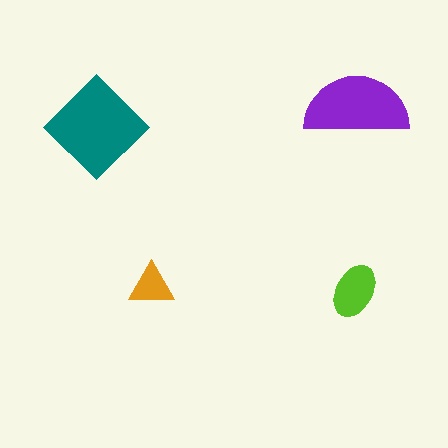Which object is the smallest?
The orange triangle.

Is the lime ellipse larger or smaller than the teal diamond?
Smaller.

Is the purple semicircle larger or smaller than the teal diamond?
Smaller.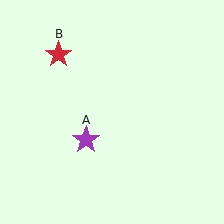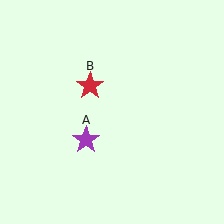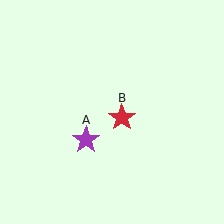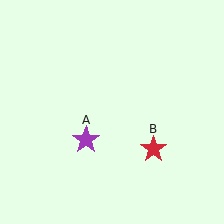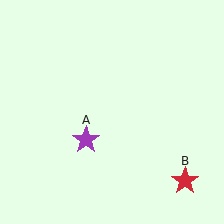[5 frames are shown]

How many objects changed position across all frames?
1 object changed position: red star (object B).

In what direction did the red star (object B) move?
The red star (object B) moved down and to the right.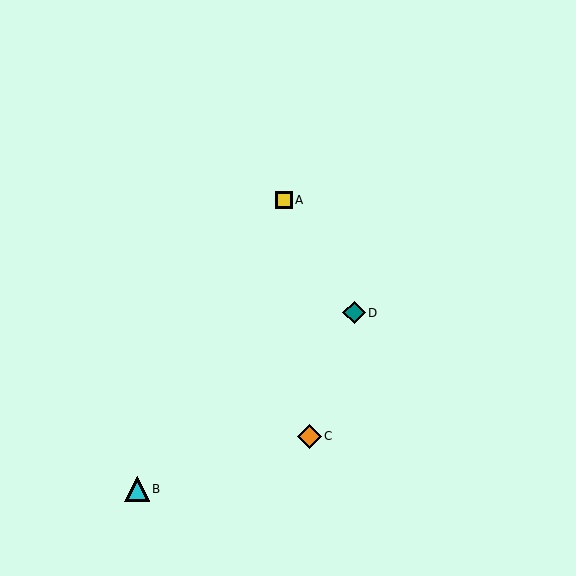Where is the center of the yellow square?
The center of the yellow square is at (284, 200).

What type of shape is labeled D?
Shape D is a teal diamond.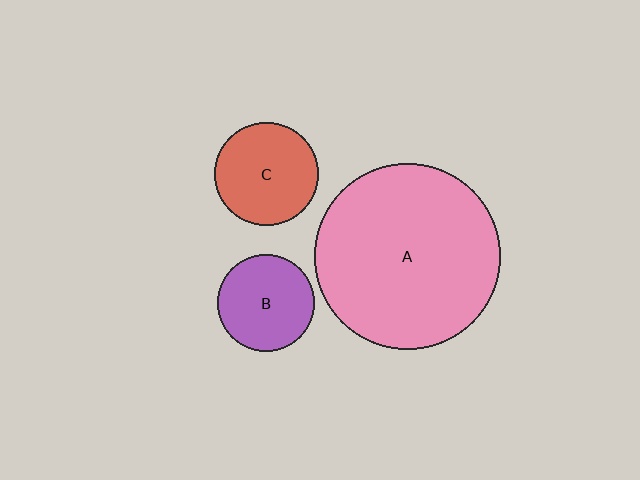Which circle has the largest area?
Circle A (pink).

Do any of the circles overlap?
No, none of the circles overlap.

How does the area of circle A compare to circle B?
Approximately 3.7 times.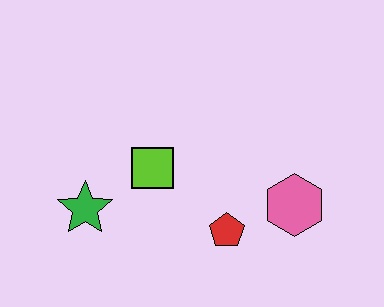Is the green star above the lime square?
No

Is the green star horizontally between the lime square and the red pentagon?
No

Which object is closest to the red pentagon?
The pink hexagon is closest to the red pentagon.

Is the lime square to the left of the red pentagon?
Yes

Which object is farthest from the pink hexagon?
The green star is farthest from the pink hexagon.